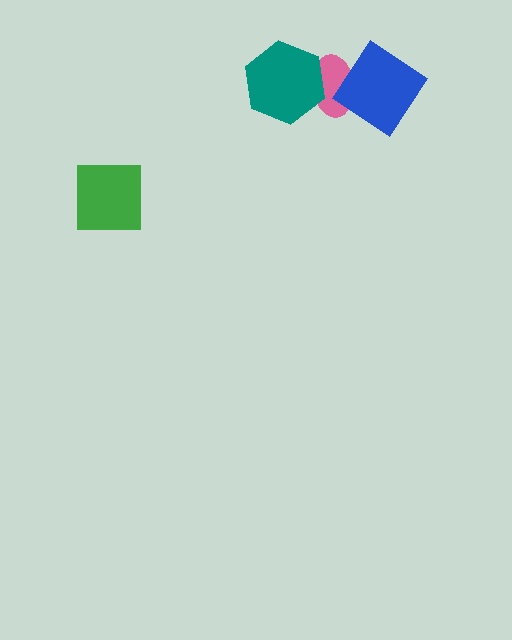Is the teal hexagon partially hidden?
No, no other shape covers it.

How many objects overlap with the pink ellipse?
2 objects overlap with the pink ellipse.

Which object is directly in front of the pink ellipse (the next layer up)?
The teal hexagon is directly in front of the pink ellipse.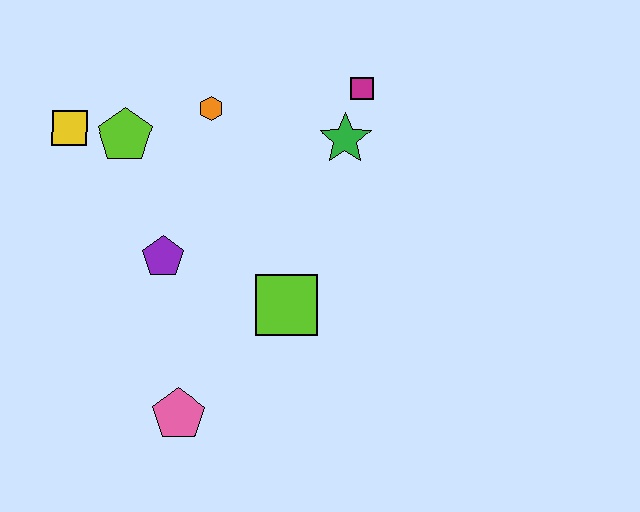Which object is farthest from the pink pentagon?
The magenta square is farthest from the pink pentagon.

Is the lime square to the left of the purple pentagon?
No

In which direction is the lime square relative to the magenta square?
The lime square is below the magenta square.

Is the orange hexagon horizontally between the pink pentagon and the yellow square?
No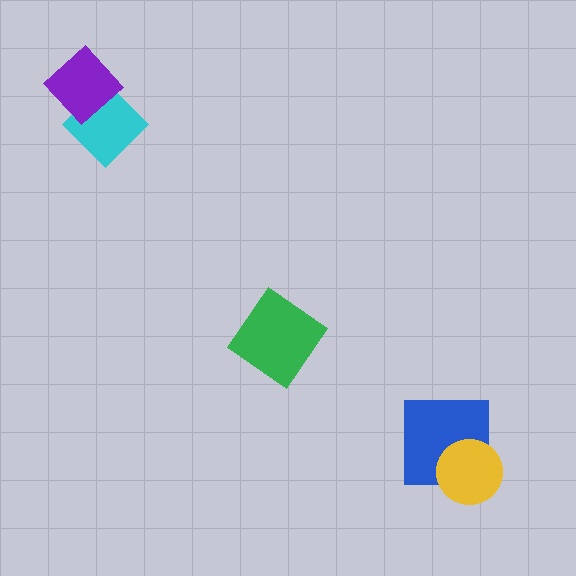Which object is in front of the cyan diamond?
The purple diamond is in front of the cyan diamond.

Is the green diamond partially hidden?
No, no other shape covers it.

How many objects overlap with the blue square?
1 object overlaps with the blue square.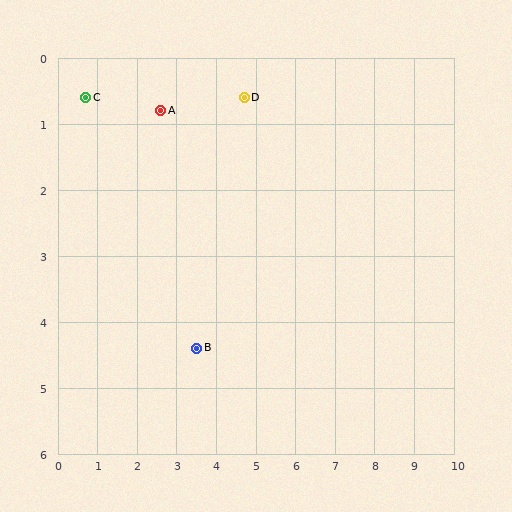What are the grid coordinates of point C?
Point C is at approximately (0.7, 0.6).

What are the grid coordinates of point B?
Point B is at approximately (3.5, 4.4).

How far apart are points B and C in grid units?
Points B and C are about 4.7 grid units apart.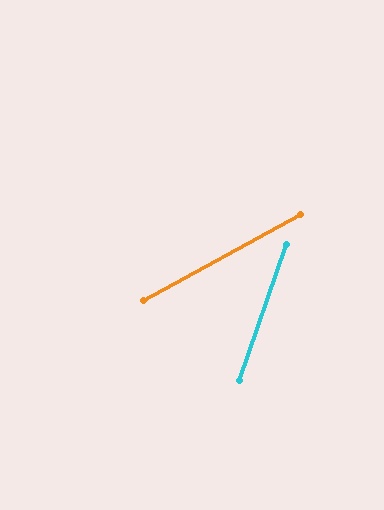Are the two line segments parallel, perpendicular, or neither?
Neither parallel nor perpendicular — they differ by about 42°.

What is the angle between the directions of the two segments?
Approximately 42 degrees.